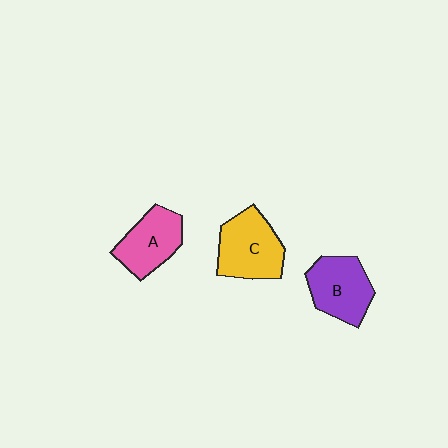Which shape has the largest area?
Shape C (yellow).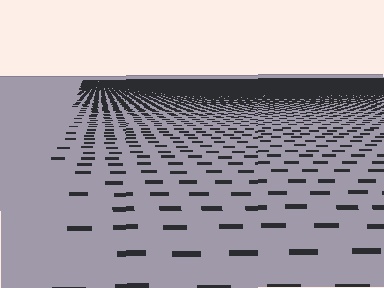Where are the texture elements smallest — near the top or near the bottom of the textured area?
Near the top.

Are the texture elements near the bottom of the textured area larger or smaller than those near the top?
Larger. Near the bottom, elements are closer to the viewer and appear at a bigger on-screen size.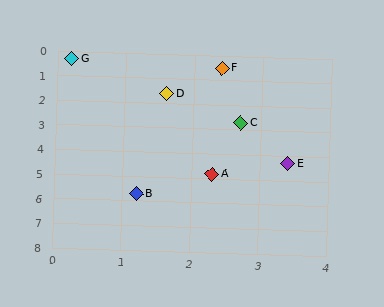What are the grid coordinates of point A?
Point A is at approximately (2.3, 4.8).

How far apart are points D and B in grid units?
Points D and B are about 4.1 grid units apart.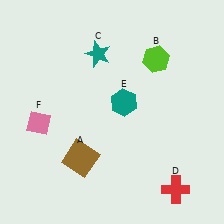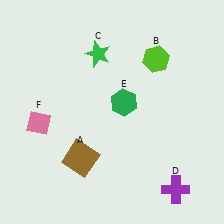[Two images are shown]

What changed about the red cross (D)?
In Image 1, D is red. In Image 2, it changed to purple.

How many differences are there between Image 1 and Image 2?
There are 3 differences between the two images.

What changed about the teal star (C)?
In Image 1, C is teal. In Image 2, it changed to green.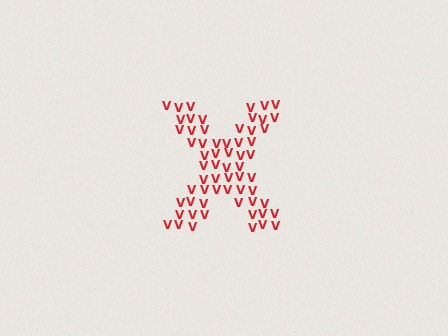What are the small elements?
The small elements are letter V's.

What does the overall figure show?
The overall figure shows the letter X.